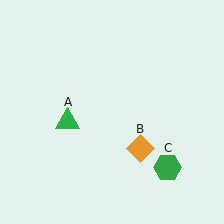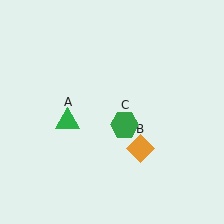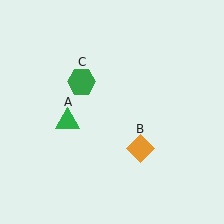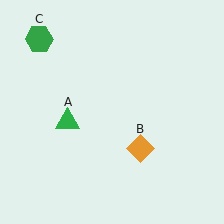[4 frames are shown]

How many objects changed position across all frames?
1 object changed position: green hexagon (object C).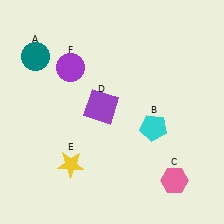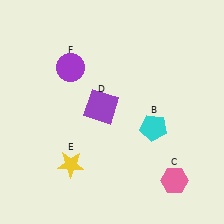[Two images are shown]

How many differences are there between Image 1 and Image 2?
There is 1 difference between the two images.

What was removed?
The teal circle (A) was removed in Image 2.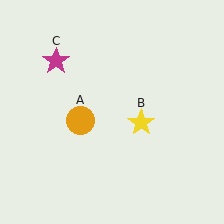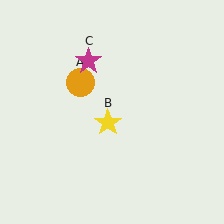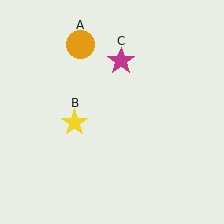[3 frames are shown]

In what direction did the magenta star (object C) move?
The magenta star (object C) moved right.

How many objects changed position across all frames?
3 objects changed position: orange circle (object A), yellow star (object B), magenta star (object C).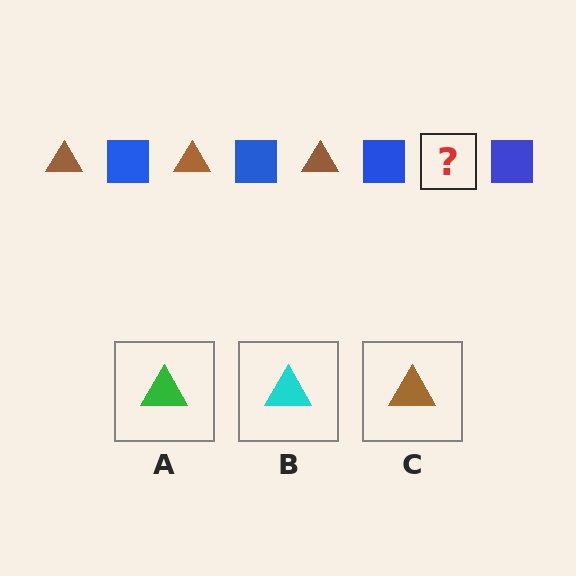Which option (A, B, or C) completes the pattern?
C.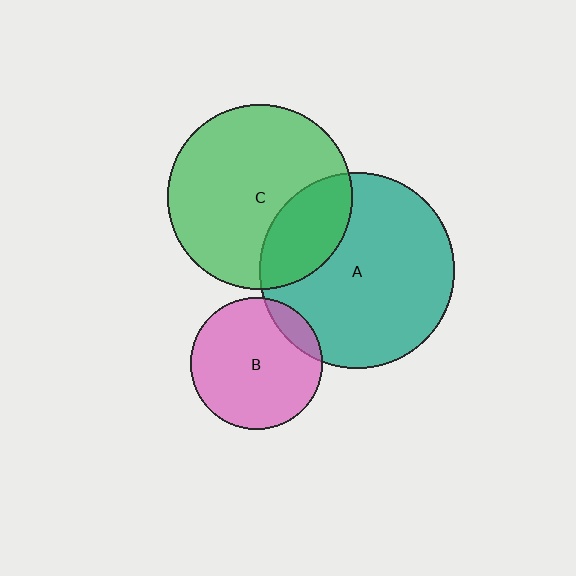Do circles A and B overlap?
Yes.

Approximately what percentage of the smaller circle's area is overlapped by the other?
Approximately 10%.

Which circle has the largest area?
Circle A (teal).